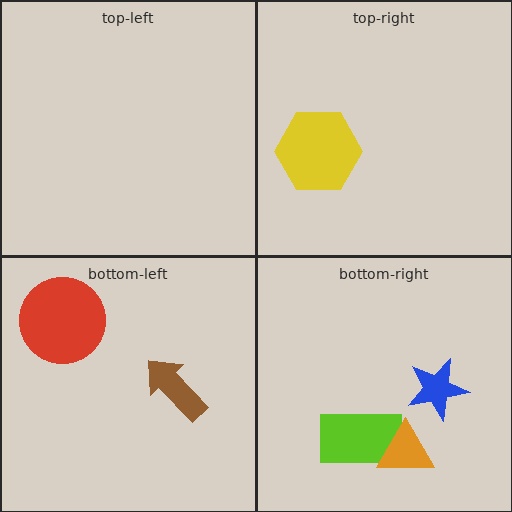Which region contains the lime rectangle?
The bottom-right region.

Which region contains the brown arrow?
The bottom-left region.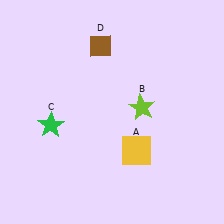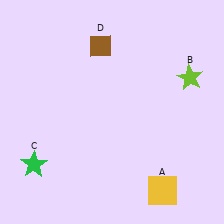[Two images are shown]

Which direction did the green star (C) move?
The green star (C) moved down.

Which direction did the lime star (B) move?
The lime star (B) moved right.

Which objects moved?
The objects that moved are: the yellow square (A), the lime star (B), the green star (C).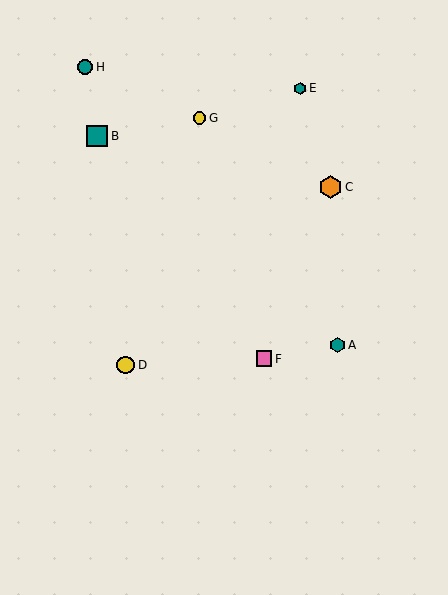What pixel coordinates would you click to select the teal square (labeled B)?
Click at (97, 136) to select the teal square B.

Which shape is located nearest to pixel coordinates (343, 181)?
The orange hexagon (labeled C) at (330, 187) is nearest to that location.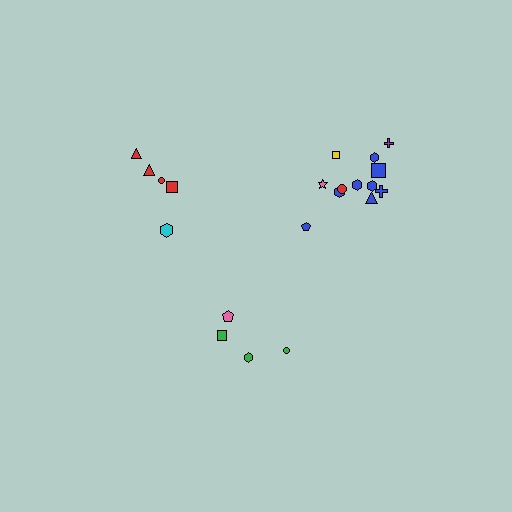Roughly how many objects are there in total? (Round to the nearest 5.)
Roughly 20 objects in total.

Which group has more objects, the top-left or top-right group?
The top-right group.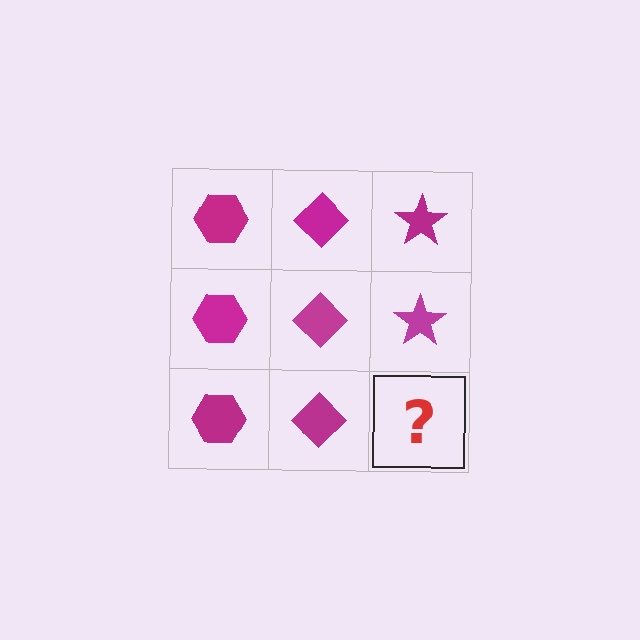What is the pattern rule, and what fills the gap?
The rule is that each column has a consistent shape. The gap should be filled with a magenta star.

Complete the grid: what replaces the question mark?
The question mark should be replaced with a magenta star.